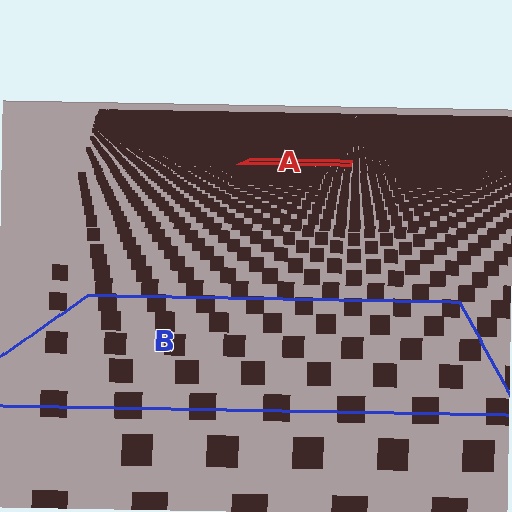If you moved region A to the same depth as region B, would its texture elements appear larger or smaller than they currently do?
They would appear larger. At a closer depth, the same texture elements are projected at a bigger on-screen size.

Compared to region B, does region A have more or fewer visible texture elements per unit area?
Region A has more texture elements per unit area — they are packed more densely because it is farther away.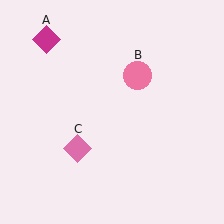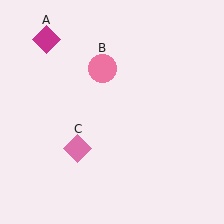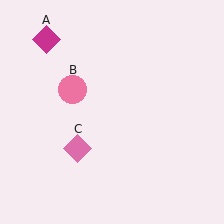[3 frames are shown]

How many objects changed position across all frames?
1 object changed position: pink circle (object B).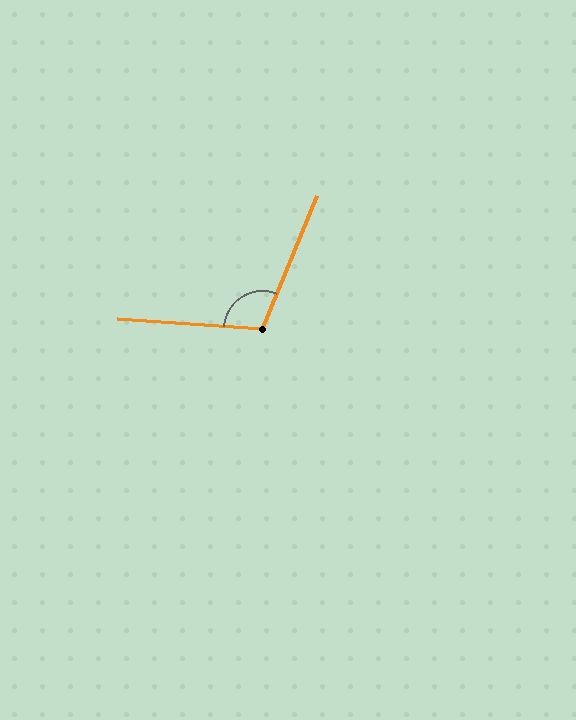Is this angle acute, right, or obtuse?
It is obtuse.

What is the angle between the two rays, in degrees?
Approximately 108 degrees.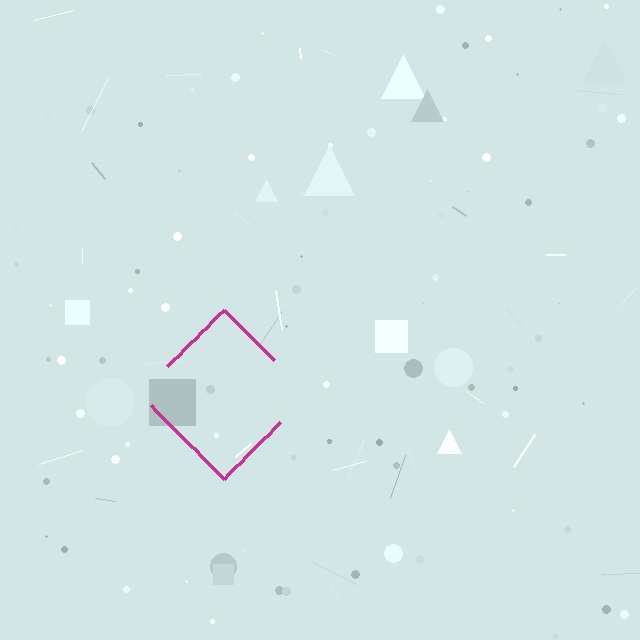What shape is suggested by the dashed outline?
The dashed outline suggests a diamond.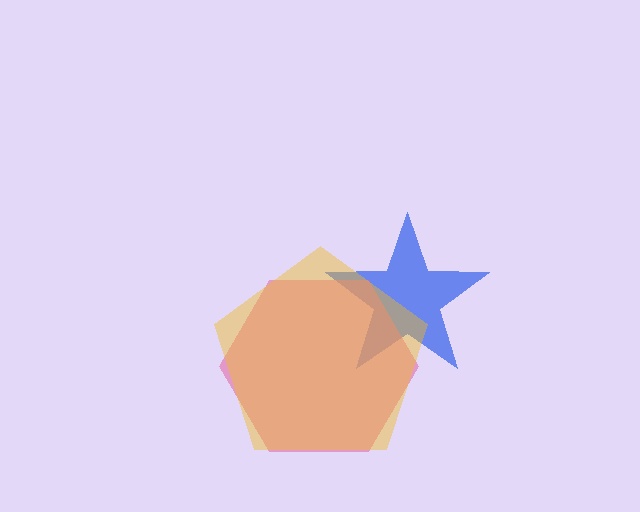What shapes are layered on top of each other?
The layered shapes are: a blue star, a pink hexagon, a yellow pentagon.